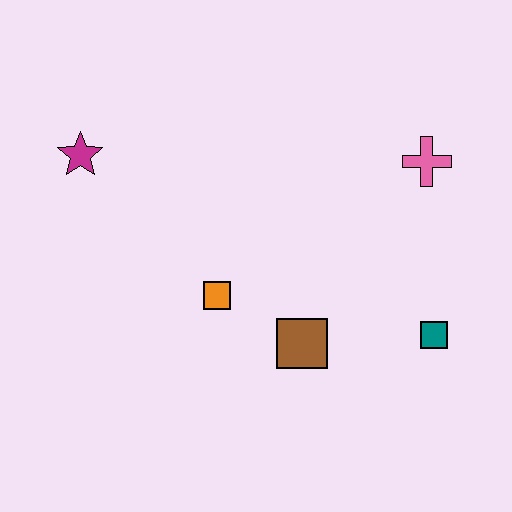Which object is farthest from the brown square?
The magenta star is farthest from the brown square.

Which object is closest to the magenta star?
The orange square is closest to the magenta star.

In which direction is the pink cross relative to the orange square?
The pink cross is to the right of the orange square.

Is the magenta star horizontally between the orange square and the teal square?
No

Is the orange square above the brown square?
Yes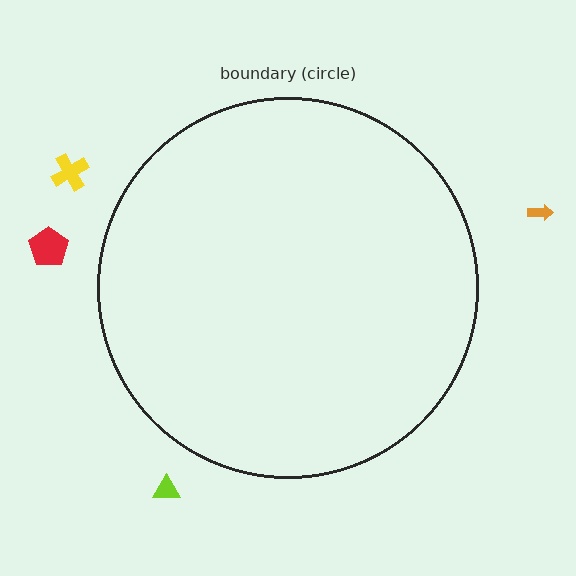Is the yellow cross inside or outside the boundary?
Outside.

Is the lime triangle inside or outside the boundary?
Outside.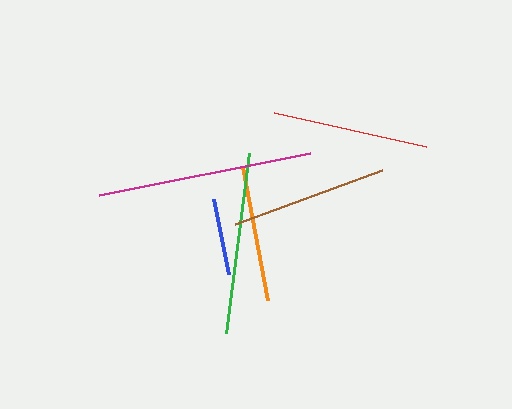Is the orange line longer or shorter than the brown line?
The brown line is longer than the orange line.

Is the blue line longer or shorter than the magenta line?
The magenta line is longer than the blue line.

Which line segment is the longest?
The magenta line is the longest at approximately 215 pixels.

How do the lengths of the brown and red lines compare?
The brown and red lines are approximately the same length.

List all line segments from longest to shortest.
From longest to shortest: magenta, green, brown, red, orange, blue.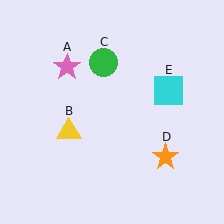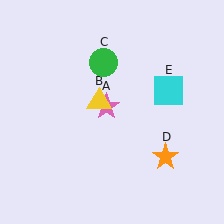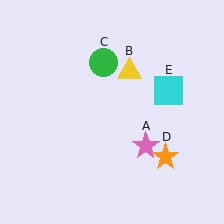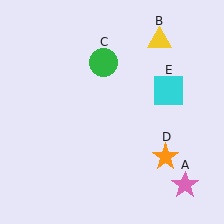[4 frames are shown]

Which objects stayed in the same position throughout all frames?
Green circle (object C) and orange star (object D) and cyan square (object E) remained stationary.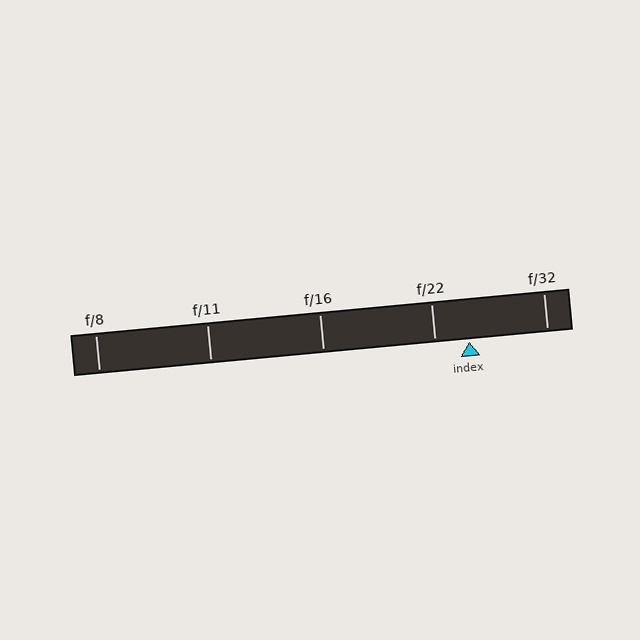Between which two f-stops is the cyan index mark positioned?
The index mark is between f/22 and f/32.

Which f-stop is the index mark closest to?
The index mark is closest to f/22.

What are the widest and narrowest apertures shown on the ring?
The widest aperture shown is f/8 and the narrowest is f/32.